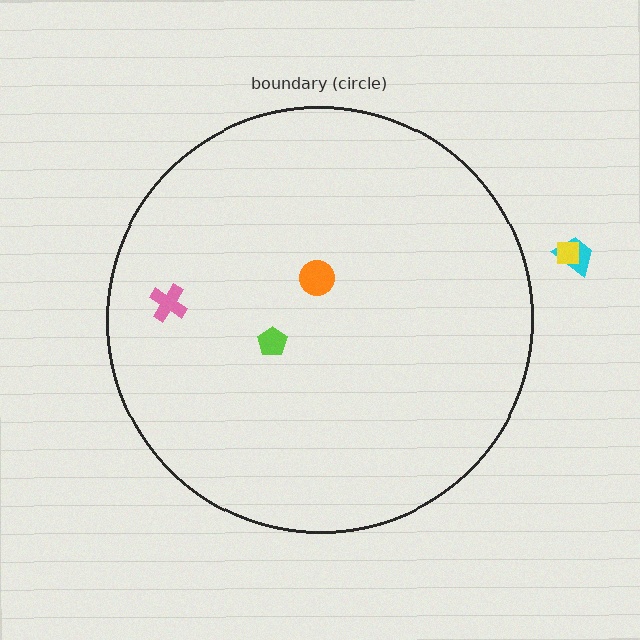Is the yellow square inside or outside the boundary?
Outside.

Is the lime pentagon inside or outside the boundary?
Inside.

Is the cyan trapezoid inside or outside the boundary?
Outside.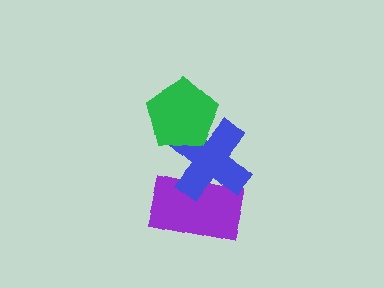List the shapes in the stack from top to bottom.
From top to bottom: the green pentagon, the blue cross, the purple rectangle.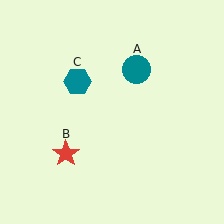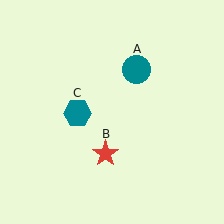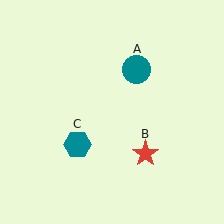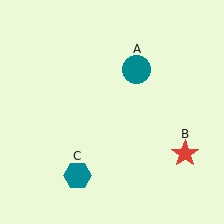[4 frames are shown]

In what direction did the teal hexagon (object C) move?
The teal hexagon (object C) moved down.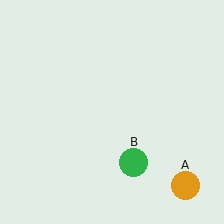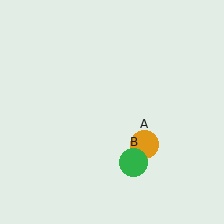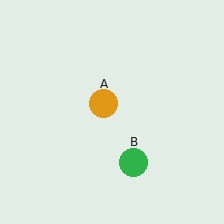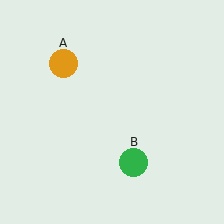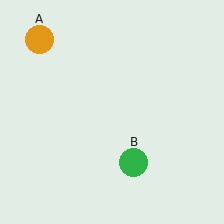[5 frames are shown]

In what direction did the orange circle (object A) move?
The orange circle (object A) moved up and to the left.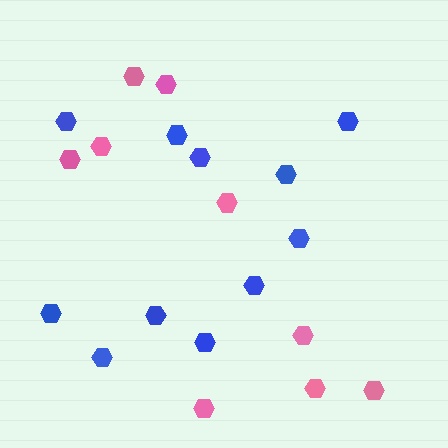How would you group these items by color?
There are 2 groups: one group of pink hexagons (9) and one group of blue hexagons (11).